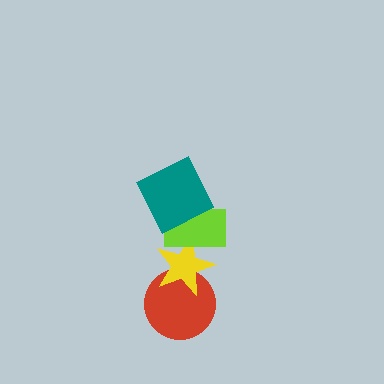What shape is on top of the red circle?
The yellow star is on top of the red circle.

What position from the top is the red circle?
The red circle is 4th from the top.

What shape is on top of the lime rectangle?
The teal square is on top of the lime rectangle.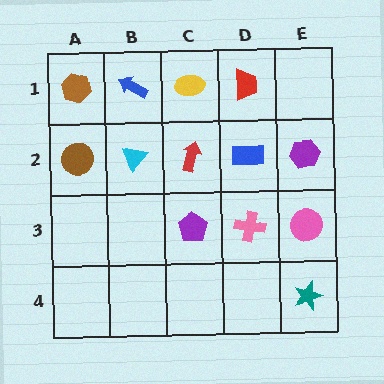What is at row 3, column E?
A pink circle.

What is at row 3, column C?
A purple pentagon.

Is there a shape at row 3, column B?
No, that cell is empty.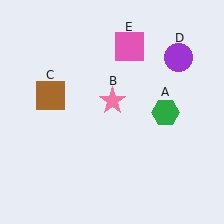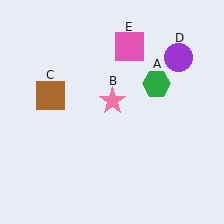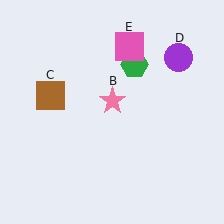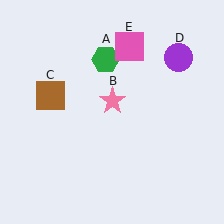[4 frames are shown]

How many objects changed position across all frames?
1 object changed position: green hexagon (object A).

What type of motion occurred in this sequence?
The green hexagon (object A) rotated counterclockwise around the center of the scene.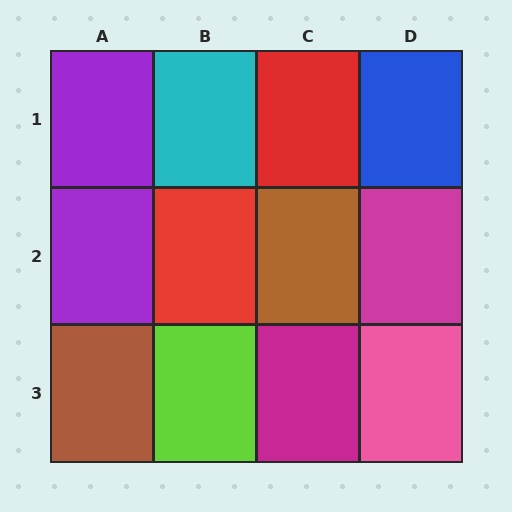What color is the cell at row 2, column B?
Red.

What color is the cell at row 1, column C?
Red.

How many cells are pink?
1 cell is pink.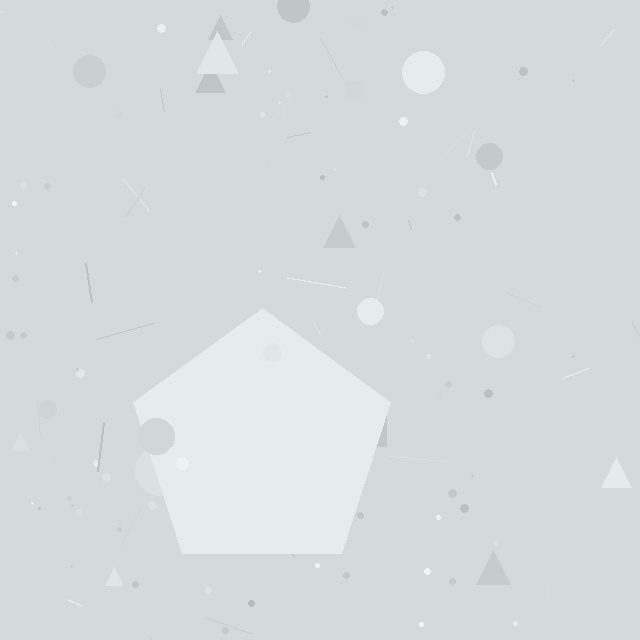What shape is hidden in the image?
A pentagon is hidden in the image.